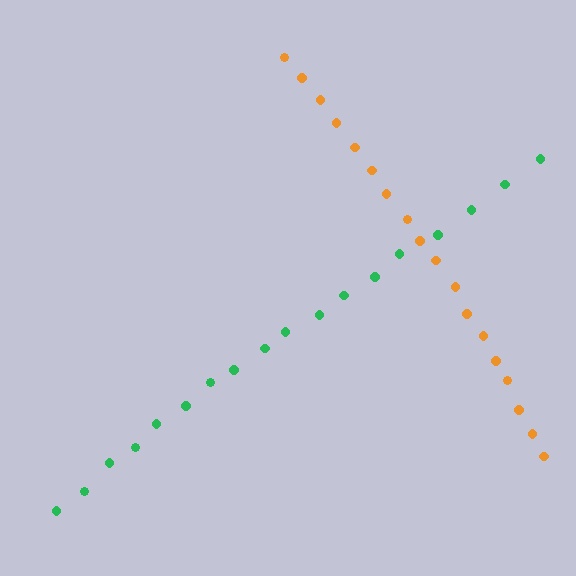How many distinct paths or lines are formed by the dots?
There are 2 distinct paths.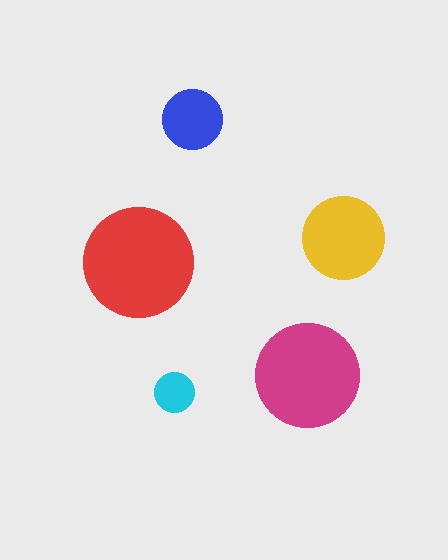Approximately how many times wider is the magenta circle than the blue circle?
About 1.5 times wider.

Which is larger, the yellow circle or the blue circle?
The yellow one.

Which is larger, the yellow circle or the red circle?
The red one.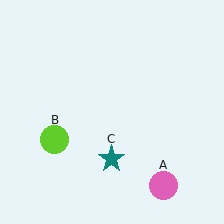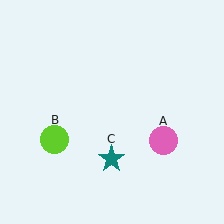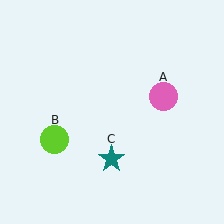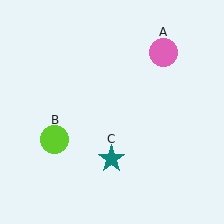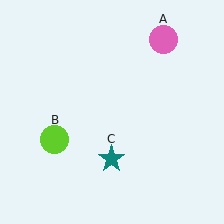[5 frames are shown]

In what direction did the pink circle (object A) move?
The pink circle (object A) moved up.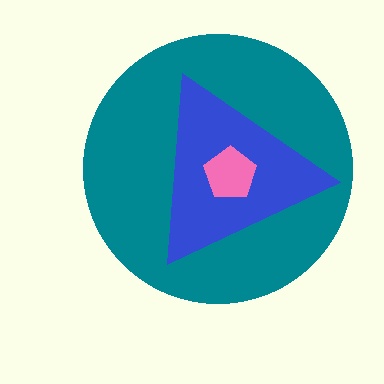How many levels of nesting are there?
3.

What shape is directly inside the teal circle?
The blue triangle.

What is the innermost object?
The pink pentagon.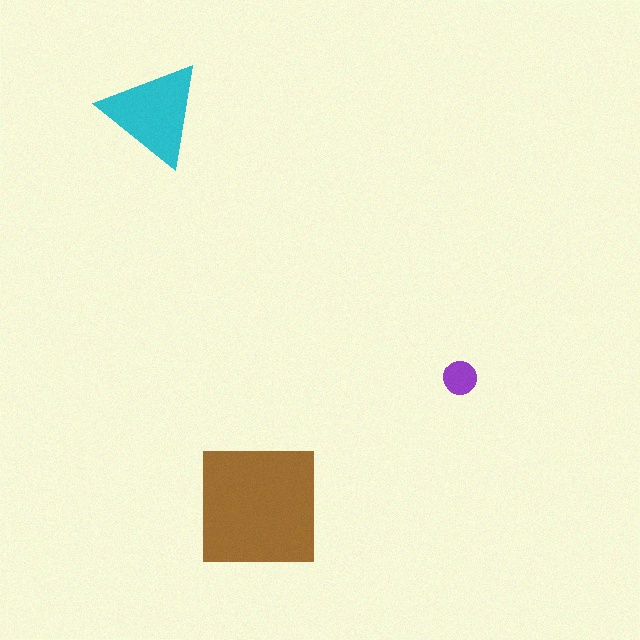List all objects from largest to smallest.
The brown square, the cyan triangle, the purple circle.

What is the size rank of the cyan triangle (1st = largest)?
2nd.